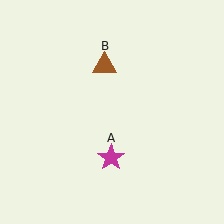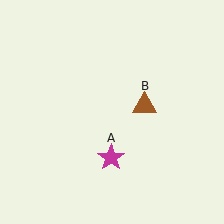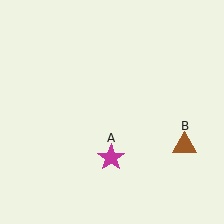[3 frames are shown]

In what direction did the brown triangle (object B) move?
The brown triangle (object B) moved down and to the right.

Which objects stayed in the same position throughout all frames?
Magenta star (object A) remained stationary.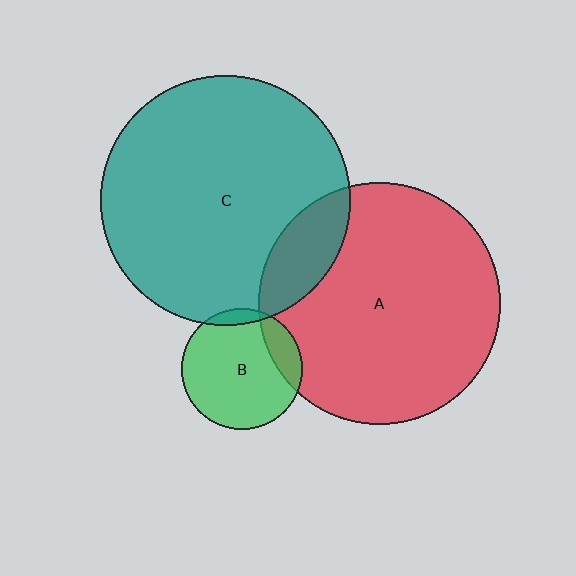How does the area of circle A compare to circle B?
Approximately 4.1 times.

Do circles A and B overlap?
Yes.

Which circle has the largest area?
Circle C (teal).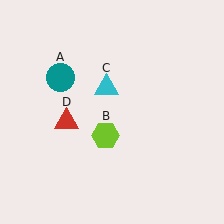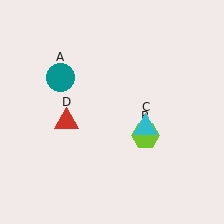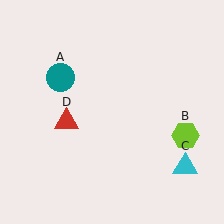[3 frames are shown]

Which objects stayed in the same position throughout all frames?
Teal circle (object A) and red triangle (object D) remained stationary.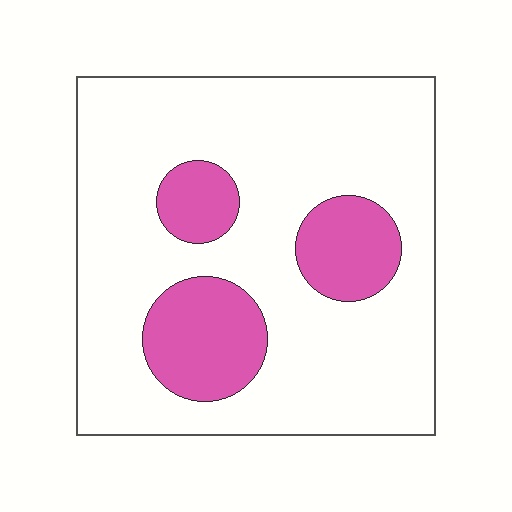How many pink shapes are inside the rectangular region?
3.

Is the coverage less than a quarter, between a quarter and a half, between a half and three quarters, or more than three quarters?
Less than a quarter.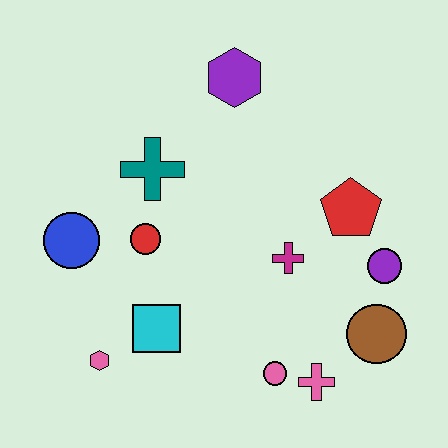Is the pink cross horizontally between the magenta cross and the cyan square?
No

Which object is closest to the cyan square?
The pink hexagon is closest to the cyan square.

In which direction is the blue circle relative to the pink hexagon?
The blue circle is above the pink hexagon.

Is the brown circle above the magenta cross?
No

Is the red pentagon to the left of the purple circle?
Yes